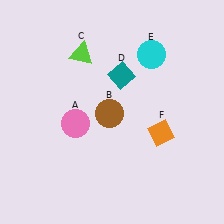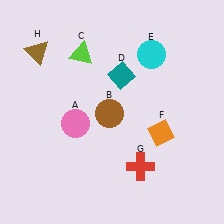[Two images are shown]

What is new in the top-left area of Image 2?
A brown triangle (H) was added in the top-left area of Image 2.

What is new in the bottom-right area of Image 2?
A red cross (G) was added in the bottom-right area of Image 2.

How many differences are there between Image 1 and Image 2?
There are 2 differences between the two images.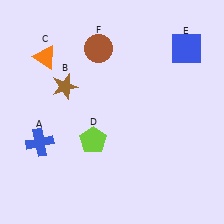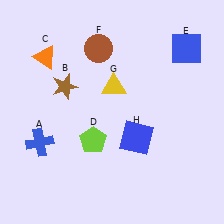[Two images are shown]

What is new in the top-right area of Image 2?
A yellow triangle (G) was added in the top-right area of Image 2.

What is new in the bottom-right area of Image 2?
A blue square (H) was added in the bottom-right area of Image 2.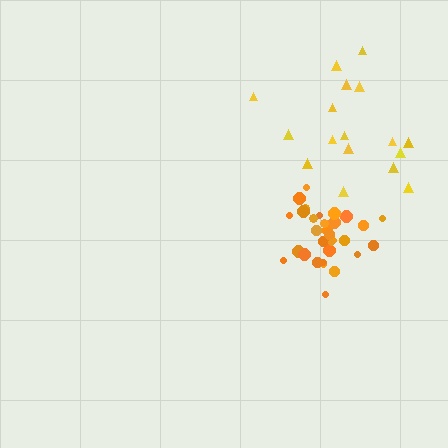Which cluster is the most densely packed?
Orange.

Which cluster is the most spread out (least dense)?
Yellow.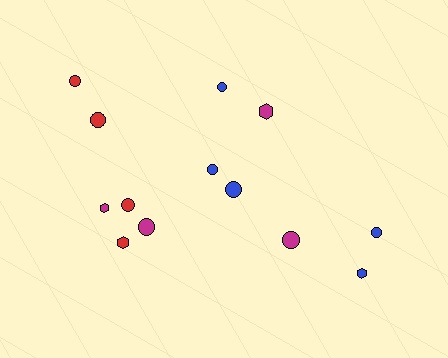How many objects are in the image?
There are 13 objects.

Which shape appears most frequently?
Circle, with 9 objects.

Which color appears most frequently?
Blue, with 5 objects.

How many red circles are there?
There are 3 red circles.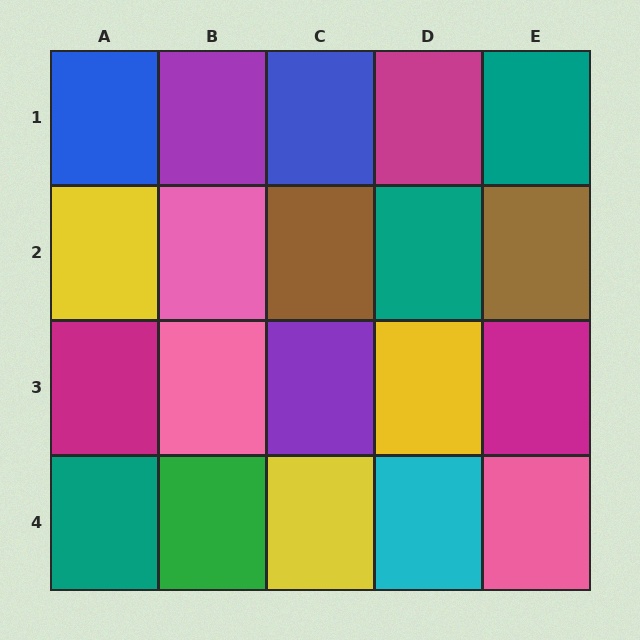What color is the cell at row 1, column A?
Blue.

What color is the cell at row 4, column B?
Green.